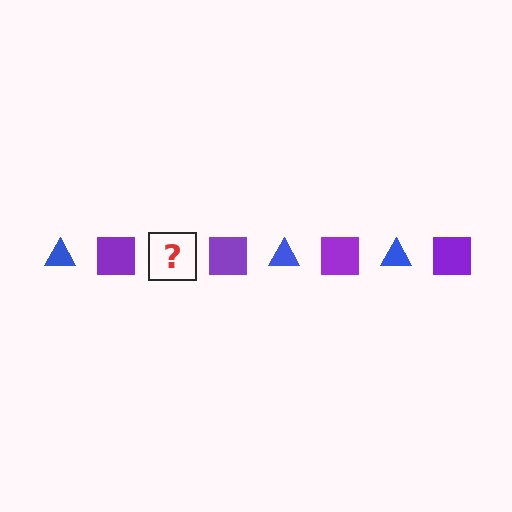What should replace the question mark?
The question mark should be replaced with a blue triangle.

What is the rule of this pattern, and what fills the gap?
The rule is that the pattern alternates between blue triangle and purple square. The gap should be filled with a blue triangle.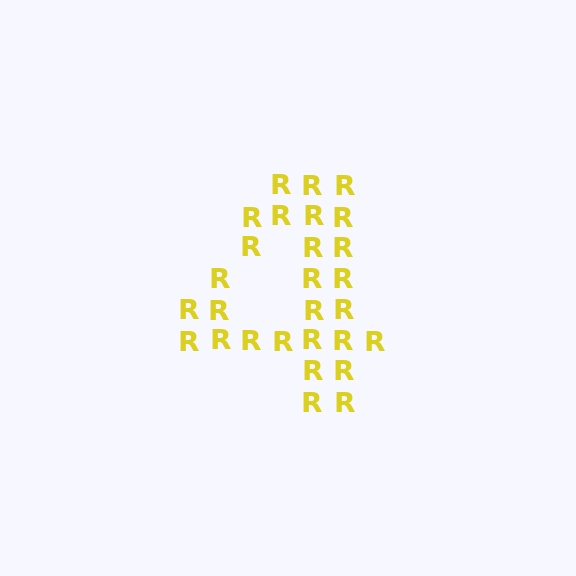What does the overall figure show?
The overall figure shows the digit 4.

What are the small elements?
The small elements are letter R's.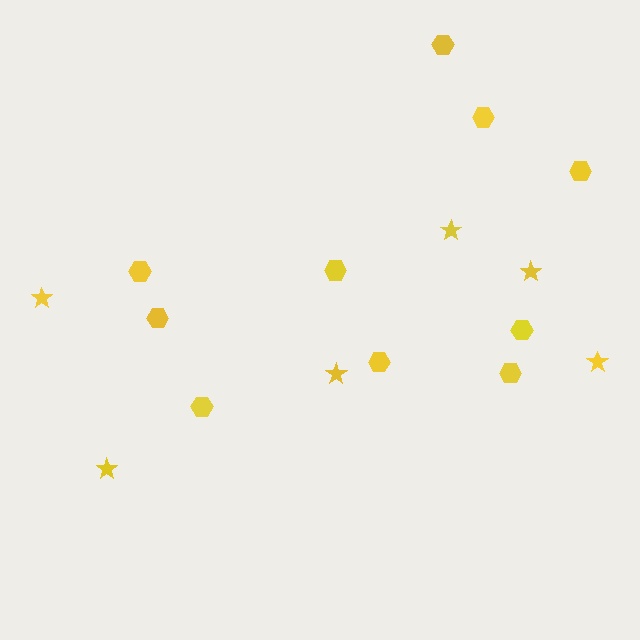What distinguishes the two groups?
There are 2 groups: one group of stars (6) and one group of hexagons (10).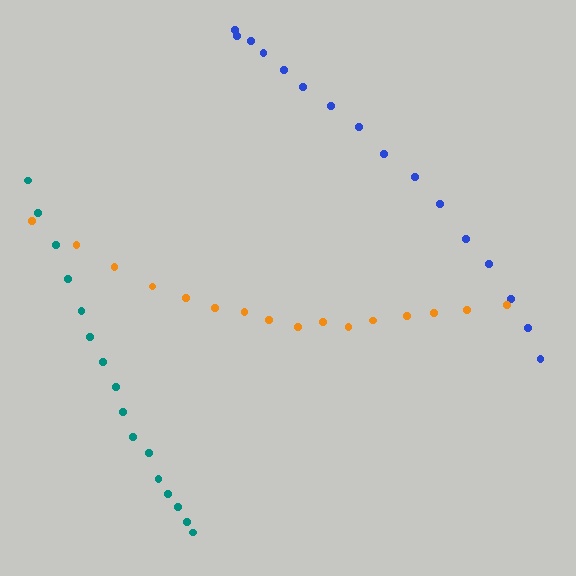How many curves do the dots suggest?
There are 3 distinct paths.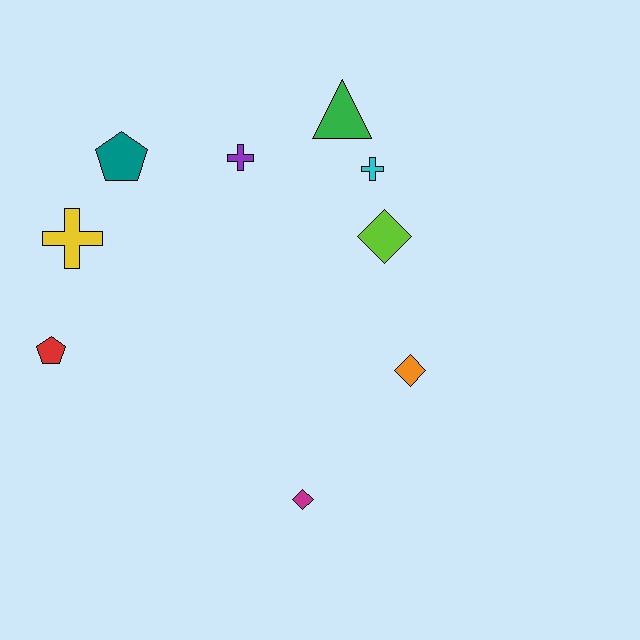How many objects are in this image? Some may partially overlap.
There are 9 objects.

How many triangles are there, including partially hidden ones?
There is 1 triangle.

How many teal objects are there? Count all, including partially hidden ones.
There is 1 teal object.